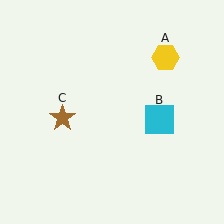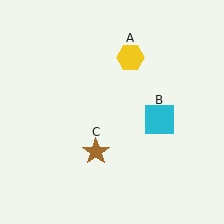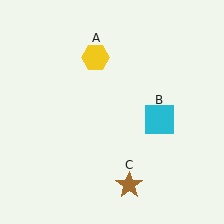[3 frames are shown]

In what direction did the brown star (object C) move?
The brown star (object C) moved down and to the right.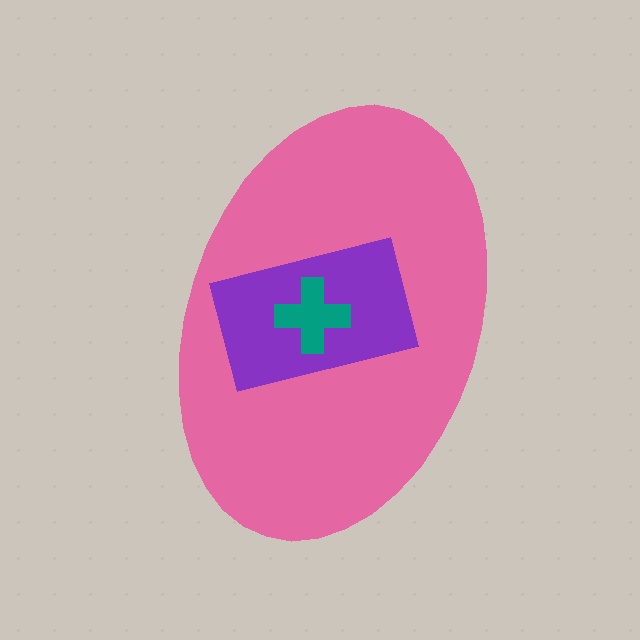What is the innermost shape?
The teal cross.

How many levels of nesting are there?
3.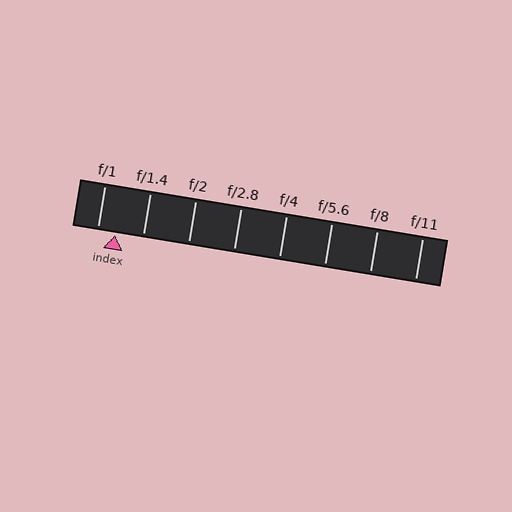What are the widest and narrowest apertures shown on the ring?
The widest aperture shown is f/1 and the narrowest is f/11.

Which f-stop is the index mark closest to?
The index mark is closest to f/1.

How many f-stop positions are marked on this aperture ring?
There are 8 f-stop positions marked.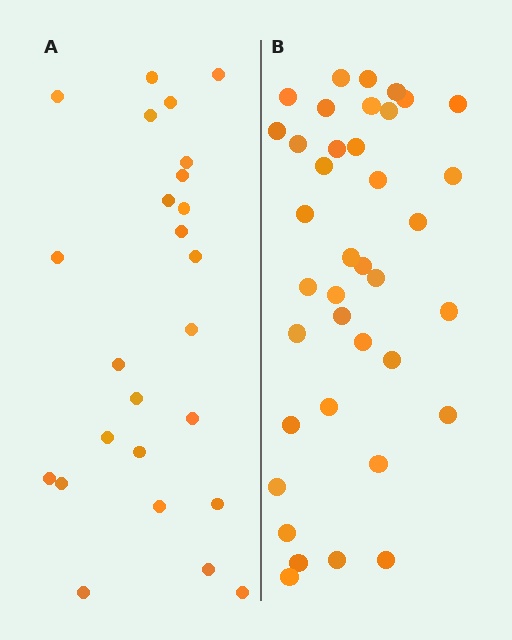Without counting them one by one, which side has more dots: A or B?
Region B (the right region) has more dots.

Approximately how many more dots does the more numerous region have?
Region B has approximately 15 more dots than region A.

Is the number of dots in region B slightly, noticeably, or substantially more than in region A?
Region B has substantially more. The ratio is roughly 1.5 to 1.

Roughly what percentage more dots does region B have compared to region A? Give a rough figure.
About 50% more.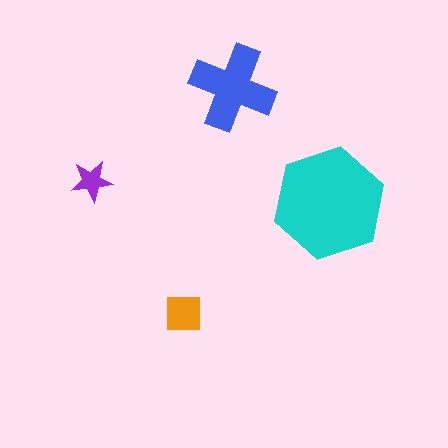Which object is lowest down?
The orange square is bottommost.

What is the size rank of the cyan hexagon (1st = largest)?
1st.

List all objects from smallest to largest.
The purple star, the orange square, the blue cross, the cyan hexagon.